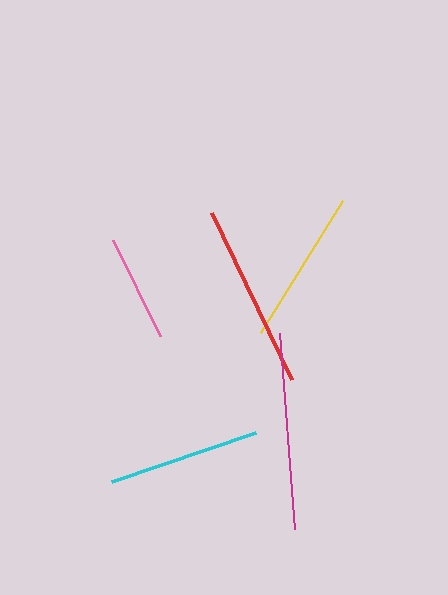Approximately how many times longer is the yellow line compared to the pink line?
The yellow line is approximately 1.4 times the length of the pink line.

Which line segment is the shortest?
The pink line is the shortest at approximately 107 pixels.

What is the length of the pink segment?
The pink segment is approximately 107 pixels long.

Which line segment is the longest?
The magenta line is the longest at approximately 197 pixels.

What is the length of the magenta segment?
The magenta segment is approximately 197 pixels long.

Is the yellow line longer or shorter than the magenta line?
The magenta line is longer than the yellow line.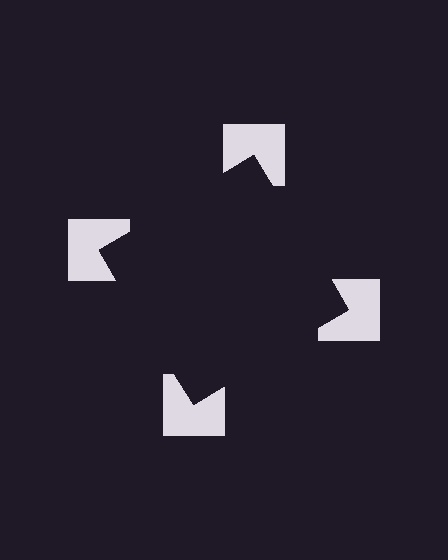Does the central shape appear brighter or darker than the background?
It typically appears slightly darker than the background, even though no actual brightness change is drawn.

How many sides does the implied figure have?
4 sides.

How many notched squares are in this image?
There are 4 — one at each vertex of the illusory square.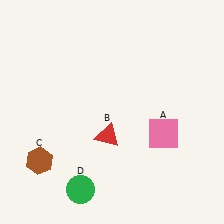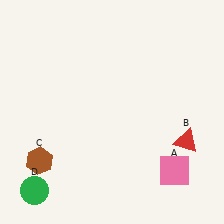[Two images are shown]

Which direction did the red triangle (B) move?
The red triangle (B) moved right.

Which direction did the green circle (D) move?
The green circle (D) moved left.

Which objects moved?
The objects that moved are: the pink square (A), the red triangle (B), the green circle (D).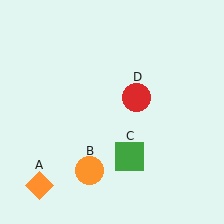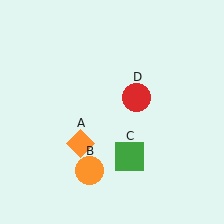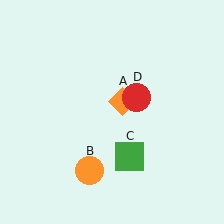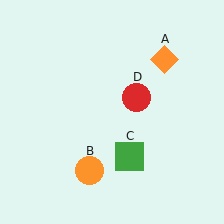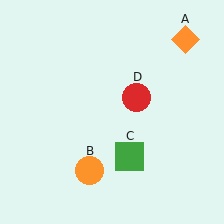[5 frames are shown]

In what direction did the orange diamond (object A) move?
The orange diamond (object A) moved up and to the right.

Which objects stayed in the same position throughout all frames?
Orange circle (object B) and green square (object C) and red circle (object D) remained stationary.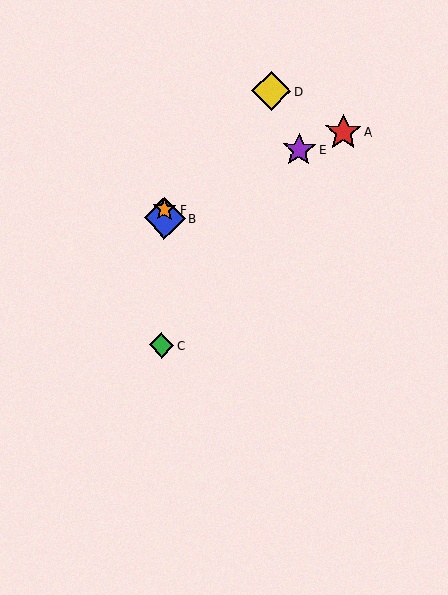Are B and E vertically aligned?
No, B is at x≈165 and E is at x≈299.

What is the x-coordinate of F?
Object F is at x≈165.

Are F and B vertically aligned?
Yes, both are at x≈165.